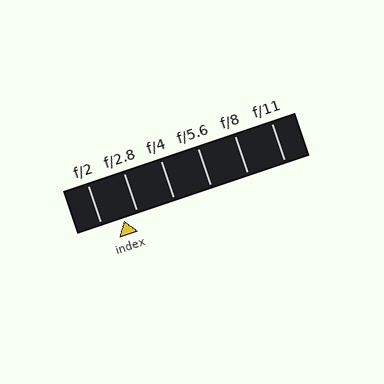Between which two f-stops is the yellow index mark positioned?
The index mark is between f/2 and f/2.8.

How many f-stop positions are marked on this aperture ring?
There are 6 f-stop positions marked.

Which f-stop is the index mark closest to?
The index mark is closest to f/2.8.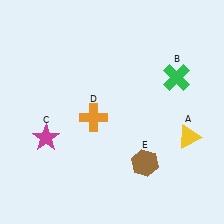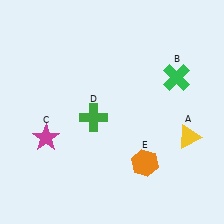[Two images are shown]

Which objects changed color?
D changed from orange to green. E changed from brown to orange.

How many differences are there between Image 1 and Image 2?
There are 2 differences between the two images.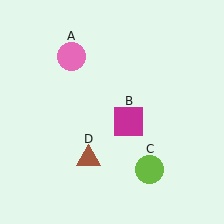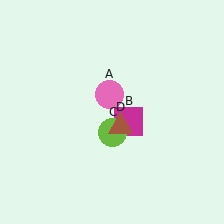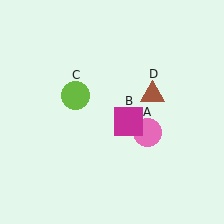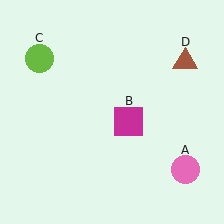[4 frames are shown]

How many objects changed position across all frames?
3 objects changed position: pink circle (object A), lime circle (object C), brown triangle (object D).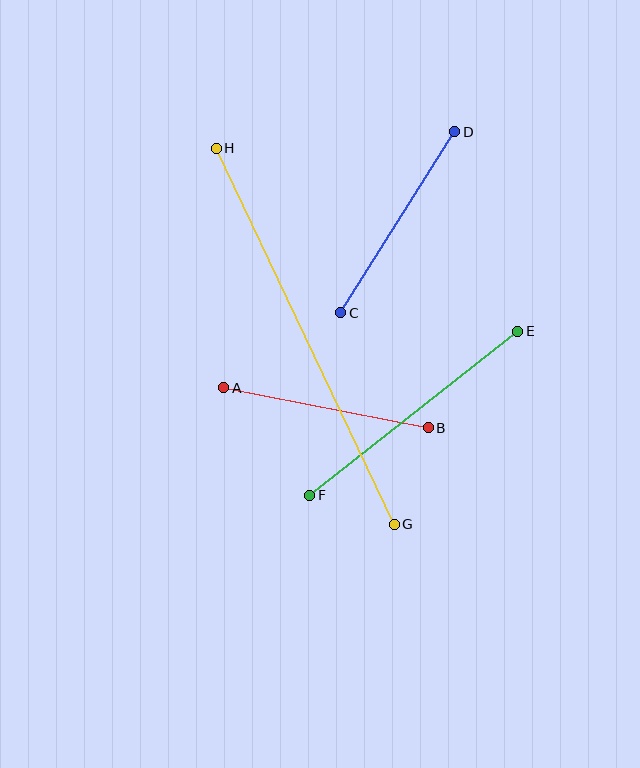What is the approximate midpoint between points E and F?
The midpoint is at approximately (414, 413) pixels.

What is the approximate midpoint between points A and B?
The midpoint is at approximately (326, 408) pixels.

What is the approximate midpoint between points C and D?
The midpoint is at approximately (398, 222) pixels.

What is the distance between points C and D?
The distance is approximately 214 pixels.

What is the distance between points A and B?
The distance is approximately 208 pixels.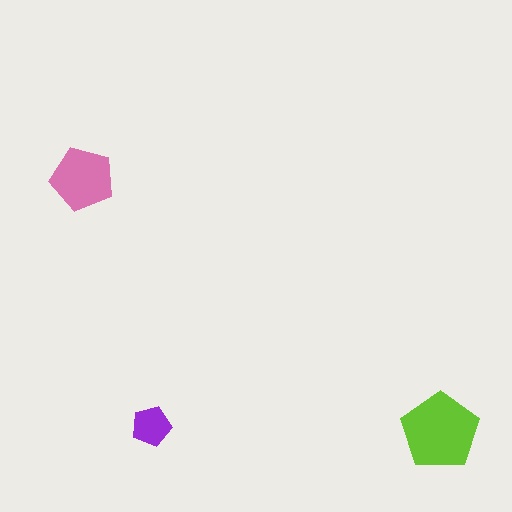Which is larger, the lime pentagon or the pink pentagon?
The lime one.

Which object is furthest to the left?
The pink pentagon is leftmost.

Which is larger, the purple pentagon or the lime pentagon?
The lime one.